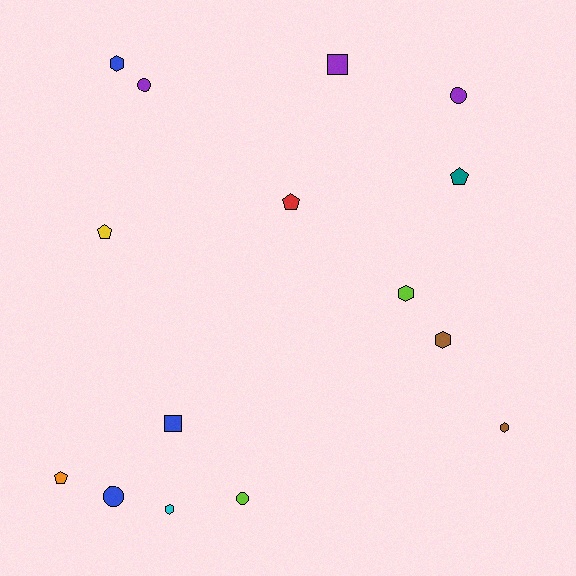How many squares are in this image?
There are 2 squares.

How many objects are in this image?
There are 15 objects.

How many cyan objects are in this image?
There is 1 cyan object.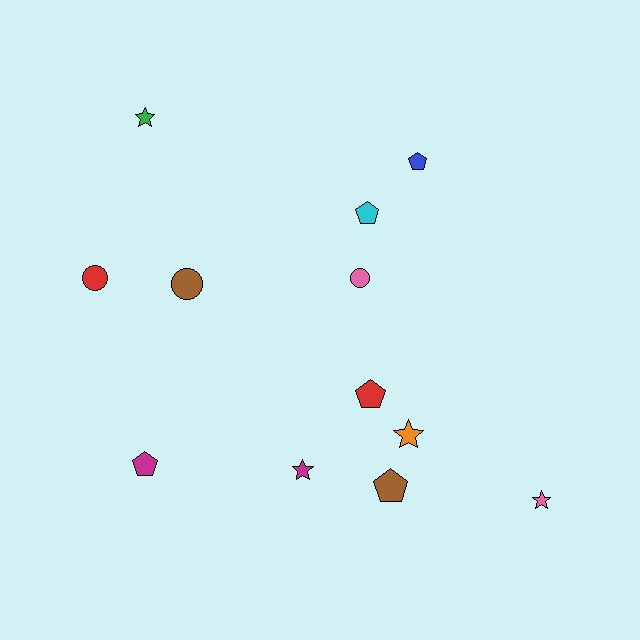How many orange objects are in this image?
There is 1 orange object.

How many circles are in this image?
There are 3 circles.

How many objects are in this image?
There are 12 objects.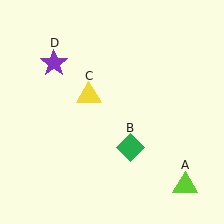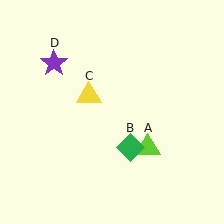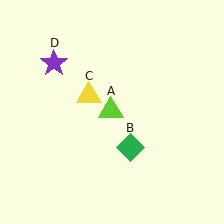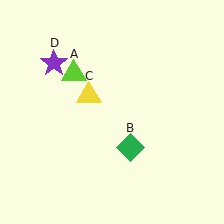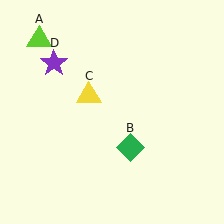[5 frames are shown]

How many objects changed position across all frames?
1 object changed position: lime triangle (object A).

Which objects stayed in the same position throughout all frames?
Green diamond (object B) and yellow triangle (object C) and purple star (object D) remained stationary.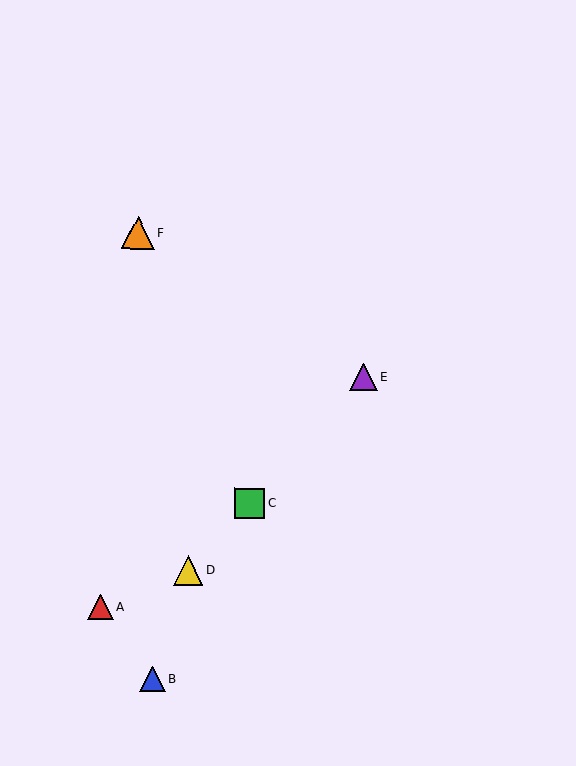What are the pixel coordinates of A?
Object A is at (100, 607).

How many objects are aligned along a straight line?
3 objects (C, D, E) are aligned along a straight line.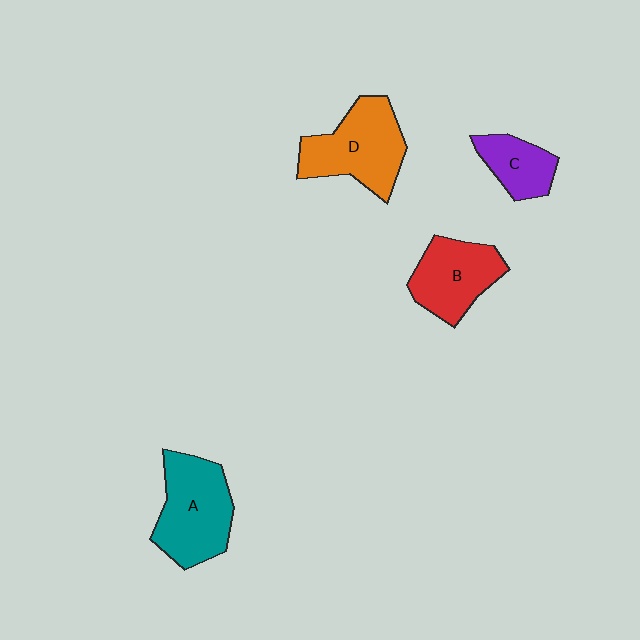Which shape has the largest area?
Shape D (orange).